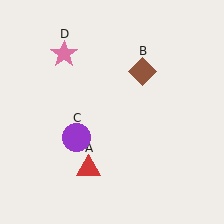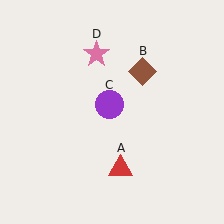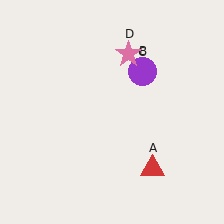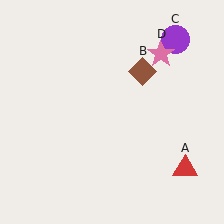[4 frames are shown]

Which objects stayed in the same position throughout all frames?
Brown diamond (object B) remained stationary.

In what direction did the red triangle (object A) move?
The red triangle (object A) moved right.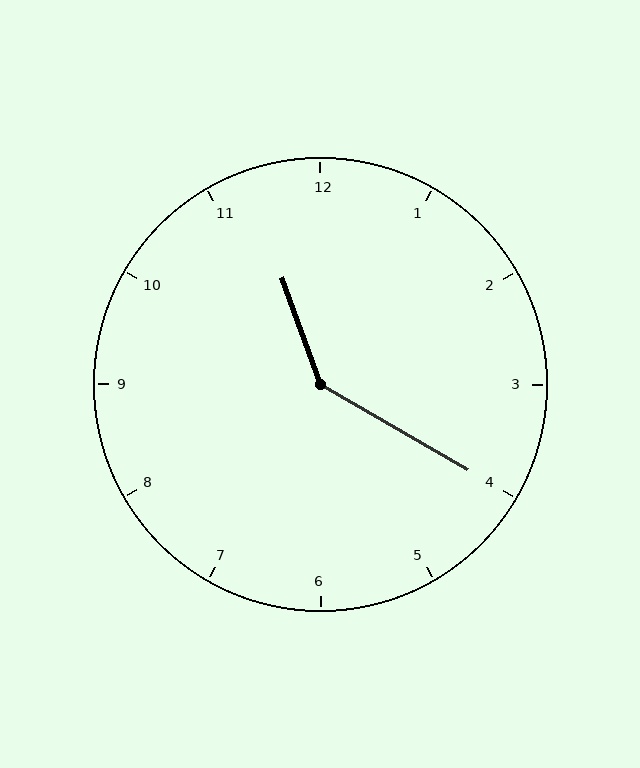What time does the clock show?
11:20.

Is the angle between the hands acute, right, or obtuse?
It is obtuse.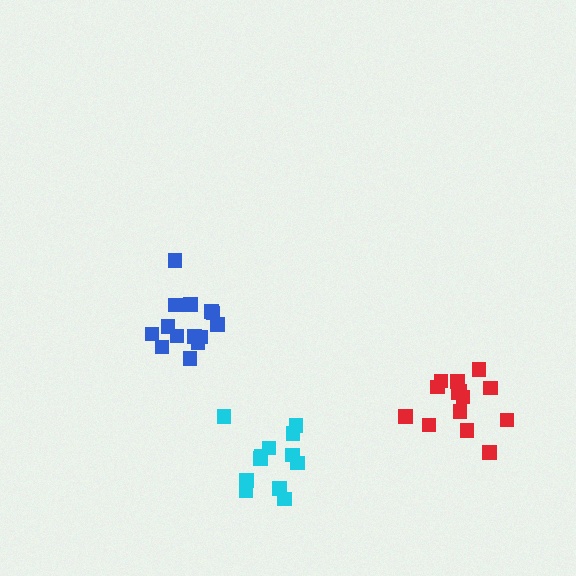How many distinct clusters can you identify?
There are 3 distinct clusters.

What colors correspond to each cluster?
The clusters are colored: blue, red, cyan.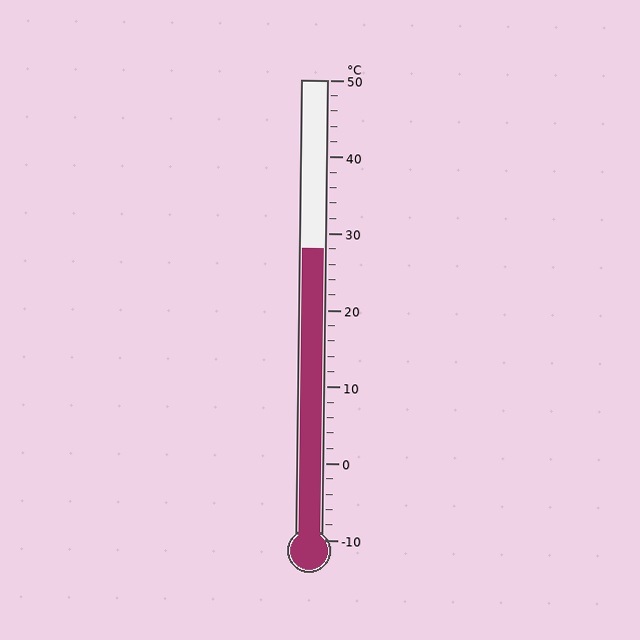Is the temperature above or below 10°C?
The temperature is above 10°C.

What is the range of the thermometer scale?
The thermometer scale ranges from -10°C to 50°C.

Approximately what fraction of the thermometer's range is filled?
The thermometer is filled to approximately 65% of its range.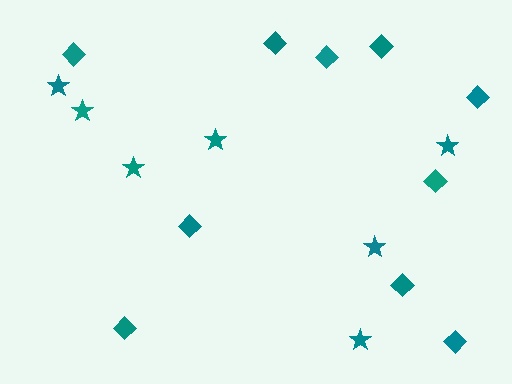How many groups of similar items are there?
There are 2 groups: one group of diamonds (10) and one group of stars (7).